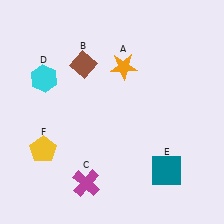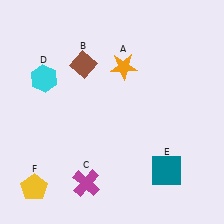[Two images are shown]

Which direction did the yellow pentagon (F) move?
The yellow pentagon (F) moved down.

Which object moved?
The yellow pentagon (F) moved down.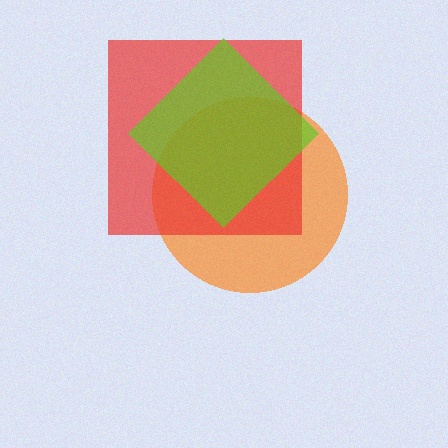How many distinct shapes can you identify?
There are 3 distinct shapes: an orange circle, a red square, a lime diamond.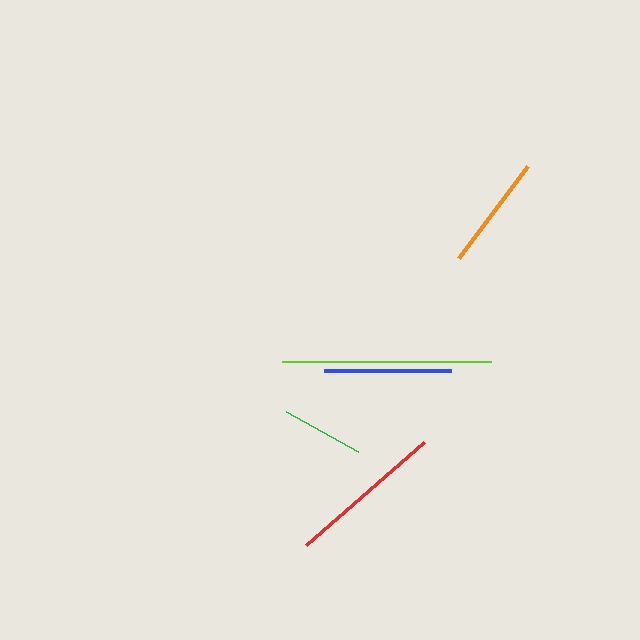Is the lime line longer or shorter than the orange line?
The lime line is longer than the orange line.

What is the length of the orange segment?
The orange segment is approximately 115 pixels long.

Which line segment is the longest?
The lime line is the longest at approximately 209 pixels.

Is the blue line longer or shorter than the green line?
The blue line is longer than the green line.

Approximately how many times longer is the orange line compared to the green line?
The orange line is approximately 1.4 times the length of the green line.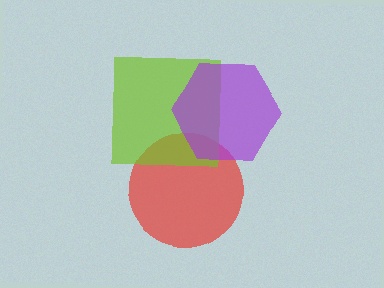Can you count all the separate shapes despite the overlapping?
Yes, there are 3 separate shapes.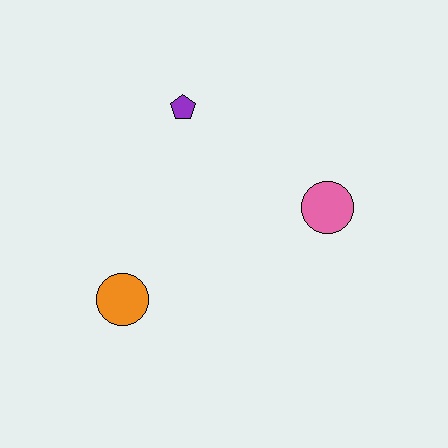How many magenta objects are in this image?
There are no magenta objects.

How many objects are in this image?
There are 3 objects.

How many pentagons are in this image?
There is 1 pentagon.